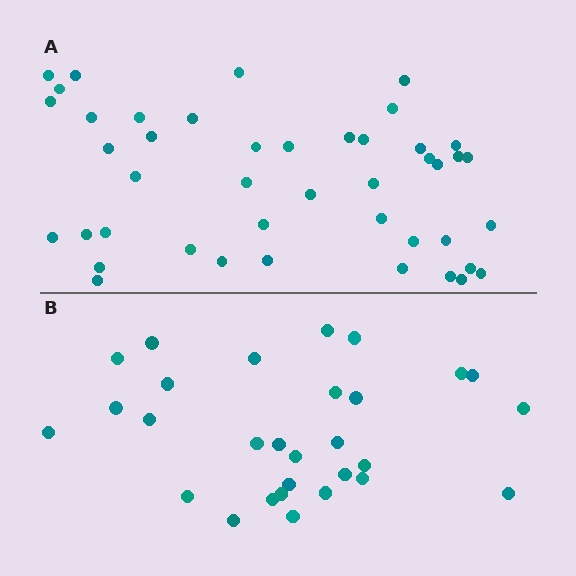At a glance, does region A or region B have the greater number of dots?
Region A (the top region) has more dots.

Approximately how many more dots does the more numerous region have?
Region A has approximately 15 more dots than region B.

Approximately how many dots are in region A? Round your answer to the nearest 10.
About 40 dots. (The exact count is 44, which rounds to 40.)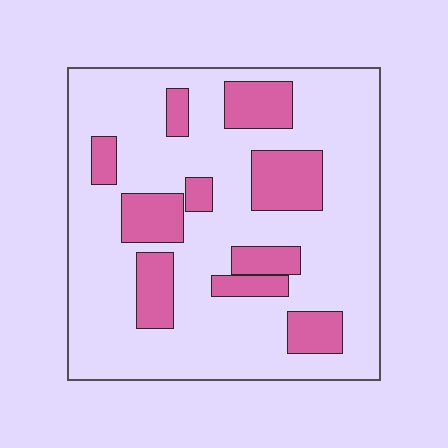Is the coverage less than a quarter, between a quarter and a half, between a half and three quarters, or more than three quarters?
Less than a quarter.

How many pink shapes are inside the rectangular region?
10.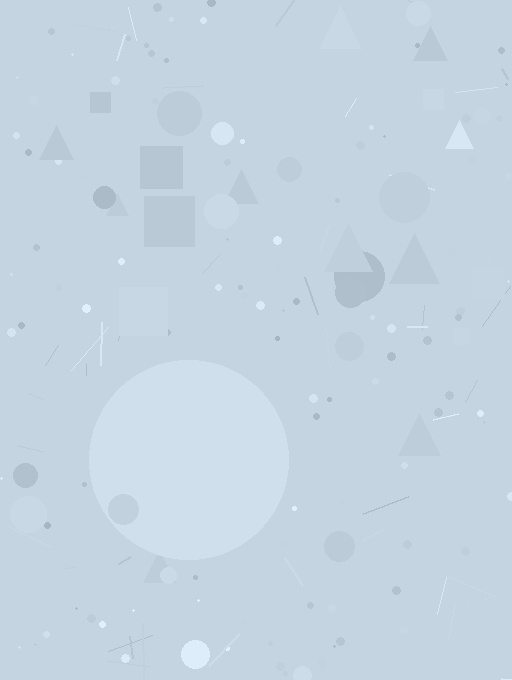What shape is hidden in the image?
A circle is hidden in the image.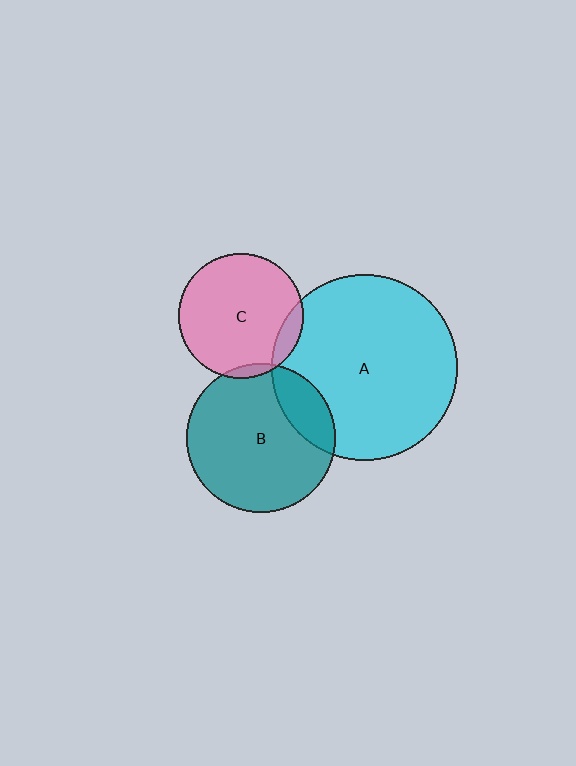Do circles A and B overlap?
Yes.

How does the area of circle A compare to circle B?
Approximately 1.6 times.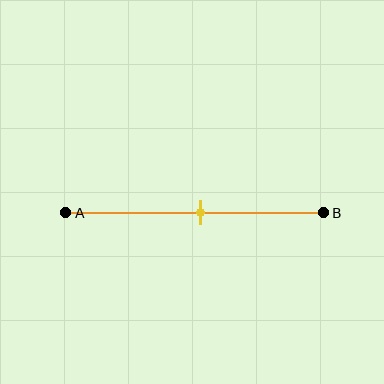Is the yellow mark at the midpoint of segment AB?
Yes, the mark is approximately at the midpoint.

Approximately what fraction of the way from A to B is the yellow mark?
The yellow mark is approximately 50% of the way from A to B.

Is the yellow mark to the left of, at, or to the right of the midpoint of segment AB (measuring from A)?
The yellow mark is approximately at the midpoint of segment AB.